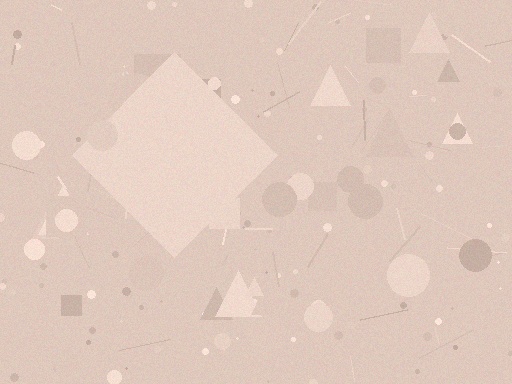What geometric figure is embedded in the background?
A diamond is embedded in the background.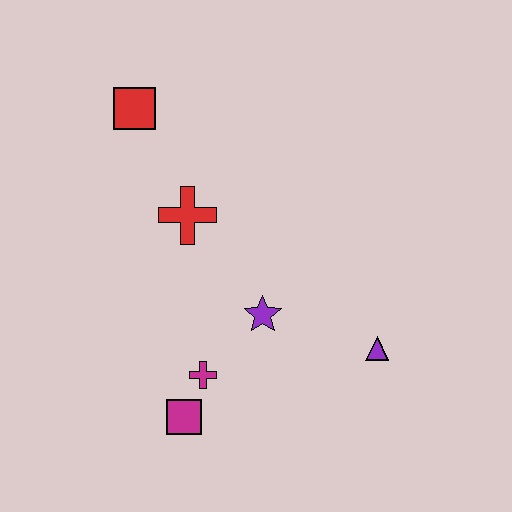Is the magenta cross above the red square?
No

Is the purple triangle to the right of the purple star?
Yes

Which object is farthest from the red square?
The purple triangle is farthest from the red square.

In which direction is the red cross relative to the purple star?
The red cross is above the purple star.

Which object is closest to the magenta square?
The magenta cross is closest to the magenta square.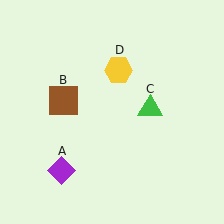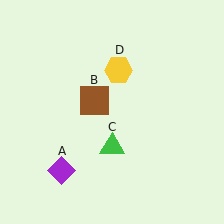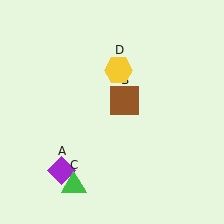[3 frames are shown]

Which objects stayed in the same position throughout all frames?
Purple diamond (object A) and yellow hexagon (object D) remained stationary.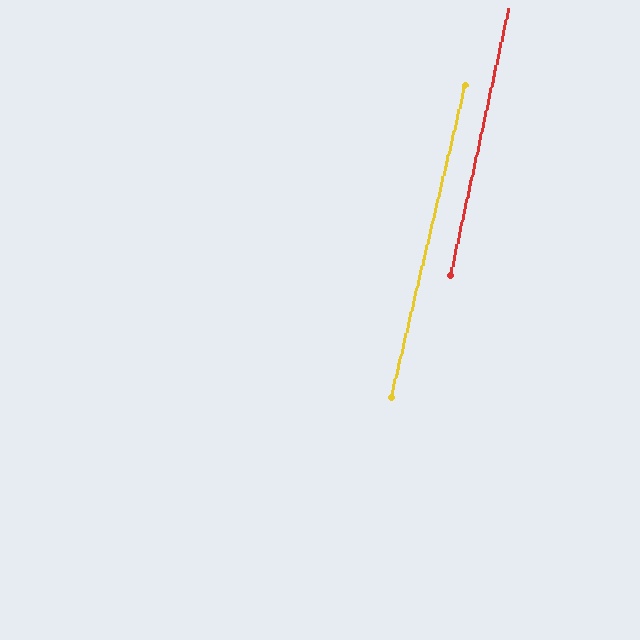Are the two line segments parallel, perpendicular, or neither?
Parallel — their directions differ by only 1.1°.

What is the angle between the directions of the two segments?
Approximately 1 degree.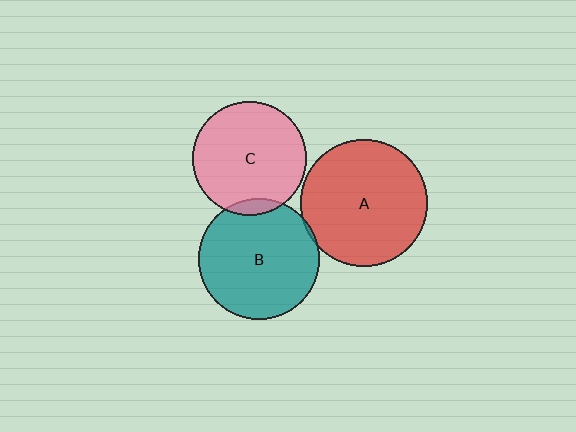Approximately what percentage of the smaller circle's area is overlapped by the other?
Approximately 5%.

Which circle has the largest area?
Circle A (red).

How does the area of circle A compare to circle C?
Approximately 1.2 times.